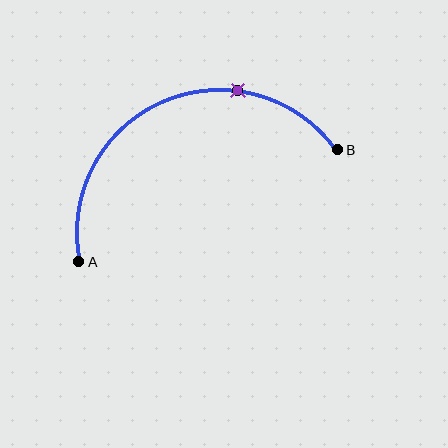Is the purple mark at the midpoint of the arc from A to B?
No. The purple mark lies on the arc but is closer to endpoint B. The arc midpoint would be at the point on the curve equidistant along the arc from both A and B.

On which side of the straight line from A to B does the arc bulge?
The arc bulges above the straight line connecting A and B.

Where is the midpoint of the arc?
The arc midpoint is the point on the curve farthest from the straight line joining A and B. It sits above that line.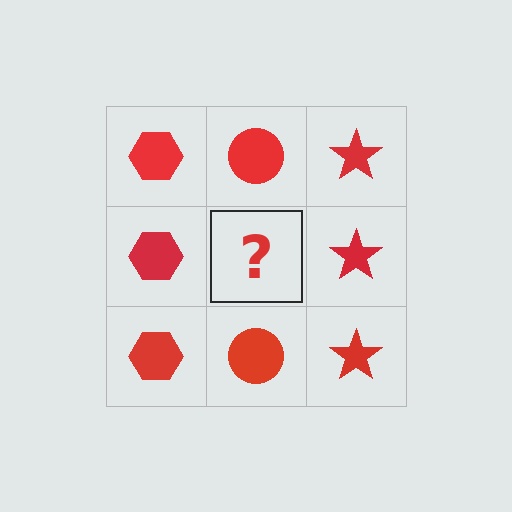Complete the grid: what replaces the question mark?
The question mark should be replaced with a red circle.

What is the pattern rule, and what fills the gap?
The rule is that each column has a consistent shape. The gap should be filled with a red circle.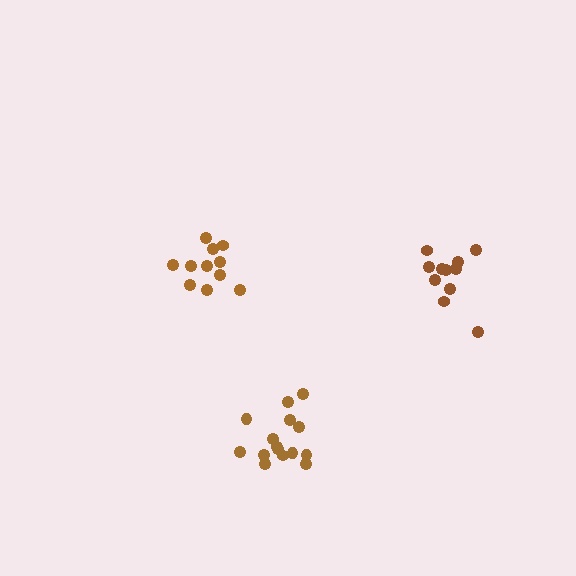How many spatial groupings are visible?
There are 3 spatial groupings.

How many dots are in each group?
Group 1: 11 dots, Group 2: 11 dots, Group 3: 15 dots (37 total).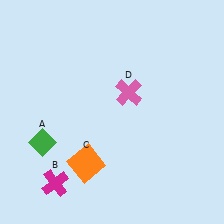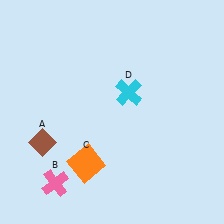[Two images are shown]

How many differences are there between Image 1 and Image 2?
There are 3 differences between the two images.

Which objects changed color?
A changed from green to brown. B changed from magenta to pink. D changed from pink to cyan.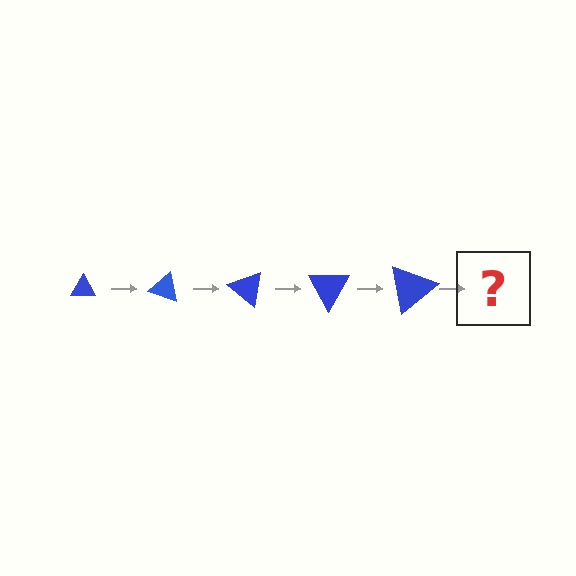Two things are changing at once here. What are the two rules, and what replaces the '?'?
The two rules are that the triangle grows larger each step and it rotates 20 degrees each step. The '?' should be a triangle, larger than the previous one and rotated 100 degrees from the start.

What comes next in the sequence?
The next element should be a triangle, larger than the previous one and rotated 100 degrees from the start.